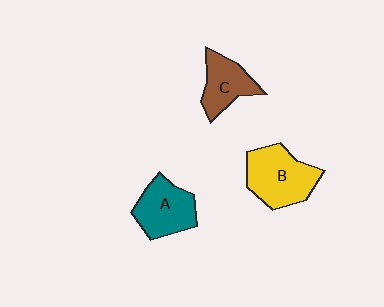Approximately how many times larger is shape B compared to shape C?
Approximately 1.5 times.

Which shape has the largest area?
Shape B (yellow).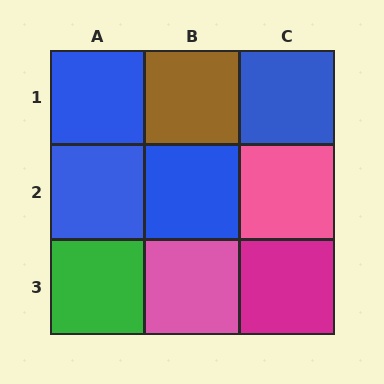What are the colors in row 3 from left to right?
Green, pink, magenta.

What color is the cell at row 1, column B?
Brown.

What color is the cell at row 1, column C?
Blue.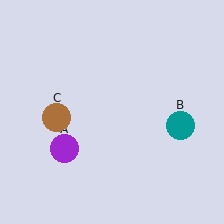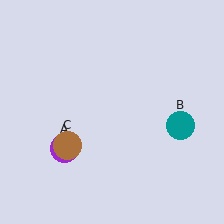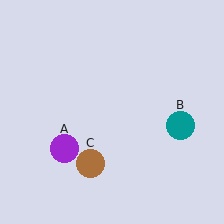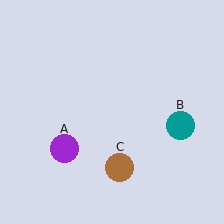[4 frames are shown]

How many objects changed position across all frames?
1 object changed position: brown circle (object C).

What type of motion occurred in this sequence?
The brown circle (object C) rotated counterclockwise around the center of the scene.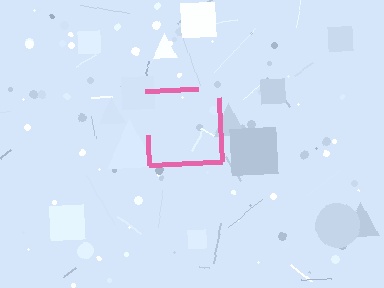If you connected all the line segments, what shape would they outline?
They would outline a square.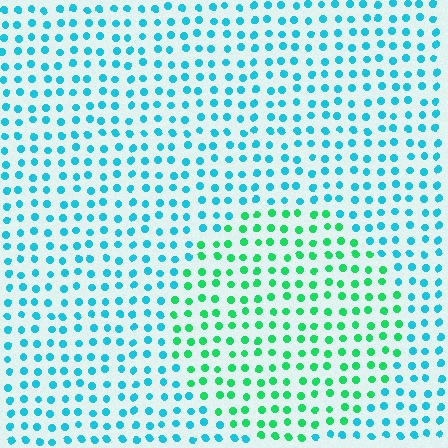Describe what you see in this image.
The image is filled with small cyan elements in a uniform arrangement. A circle-shaped region is visible where the elements are tinted to a slightly different hue, forming a subtle color boundary.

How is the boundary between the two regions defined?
The boundary is defined purely by a slight shift in hue (about 45 degrees). Spacing, size, and orientation are identical on both sides.